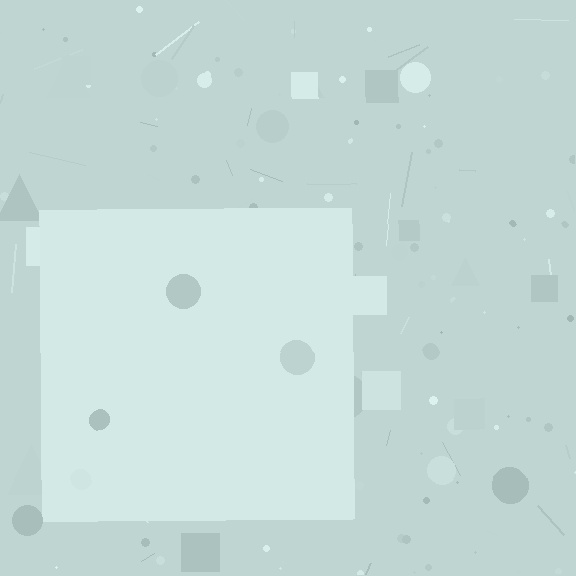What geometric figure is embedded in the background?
A square is embedded in the background.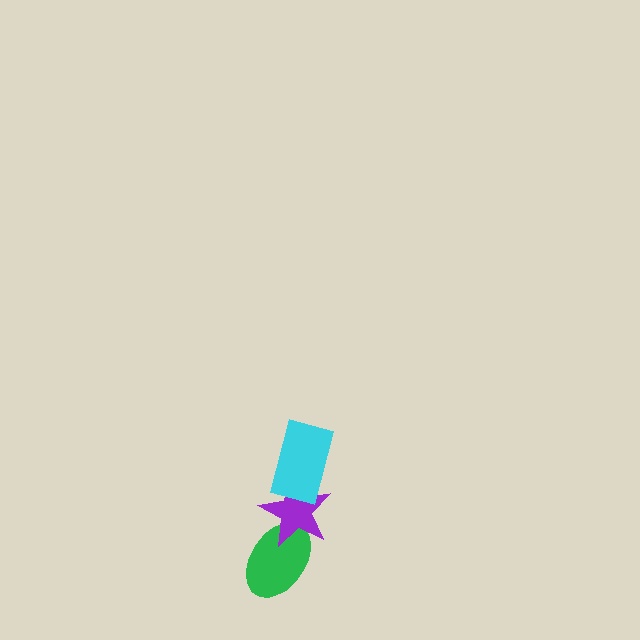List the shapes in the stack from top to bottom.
From top to bottom: the cyan rectangle, the purple star, the green ellipse.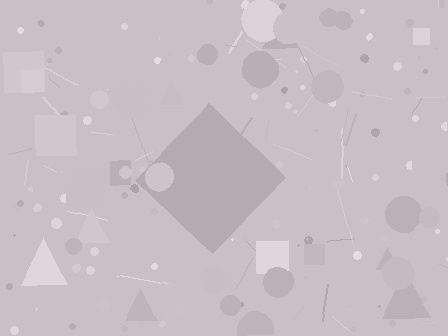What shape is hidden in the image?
A diamond is hidden in the image.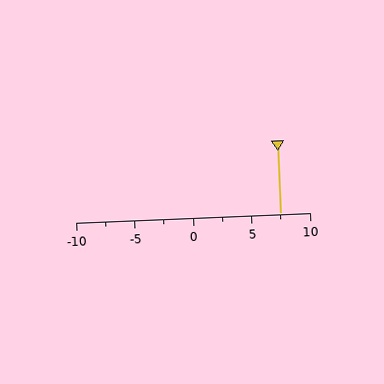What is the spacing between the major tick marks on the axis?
The major ticks are spaced 5 apart.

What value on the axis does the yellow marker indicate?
The marker indicates approximately 7.5.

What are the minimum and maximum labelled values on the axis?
The axis runs from -10 to 10.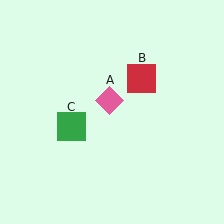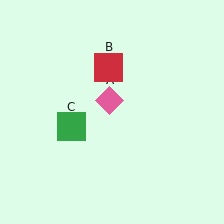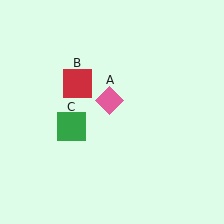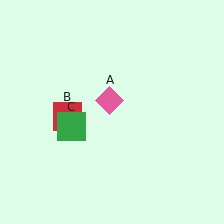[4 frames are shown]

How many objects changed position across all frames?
1 object changed position: red square (object B).